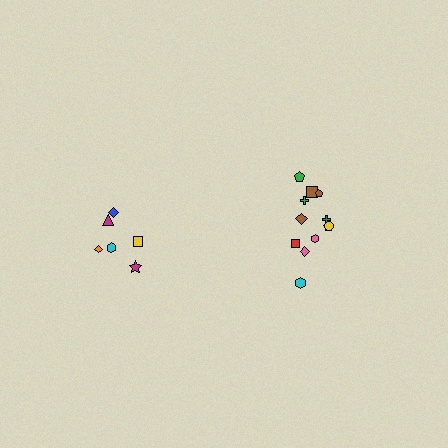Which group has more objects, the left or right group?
The right group.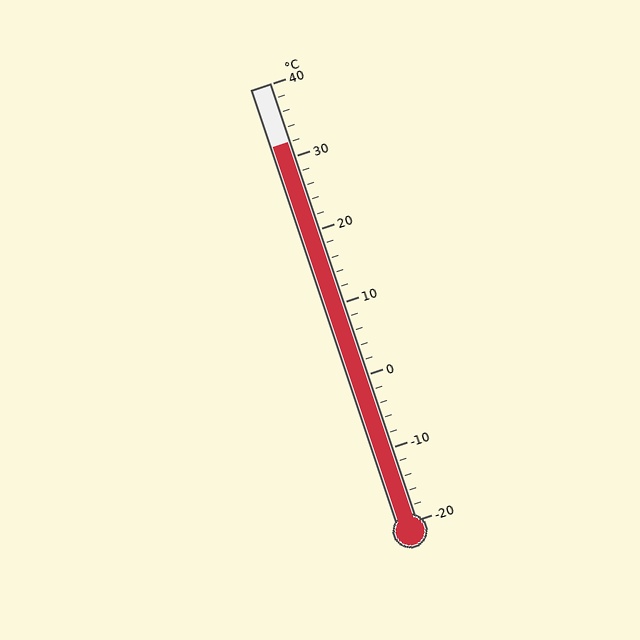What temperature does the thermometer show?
The thermometer shows approximately 32°C.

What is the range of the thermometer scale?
The thermometer scale ranges from -20°C to 40°C.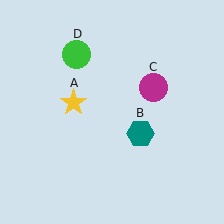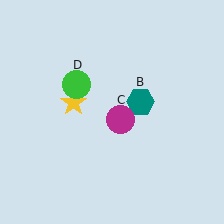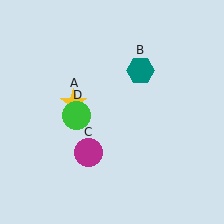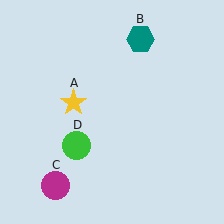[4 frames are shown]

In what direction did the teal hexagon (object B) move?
The teal hexagon (object B) moved up.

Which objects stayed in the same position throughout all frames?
Yellow star (object A) remained stationary.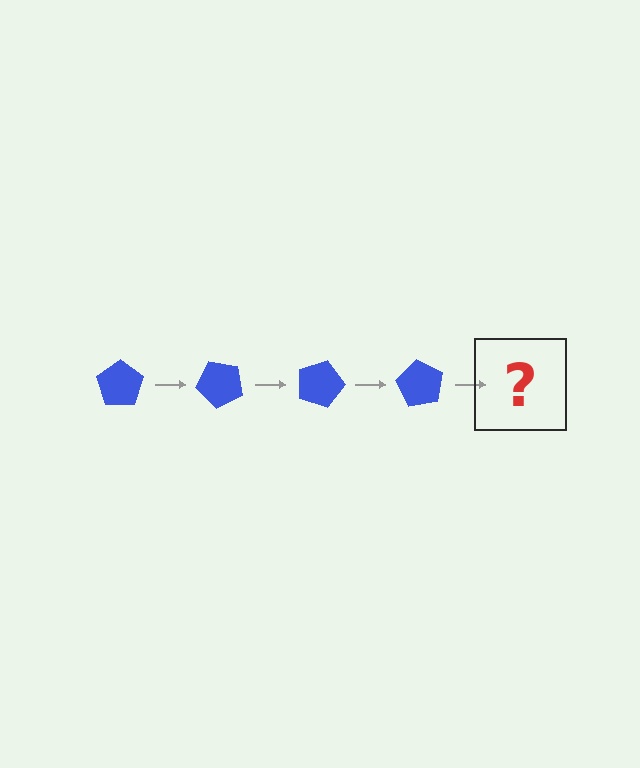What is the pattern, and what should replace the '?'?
The pattern is that the pentagon rotates 45 degrees each step. The '?' should be a blue pentagon rotated 180 degrees.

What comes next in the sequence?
The next element should be a blue pentagon rotated 180 degrees.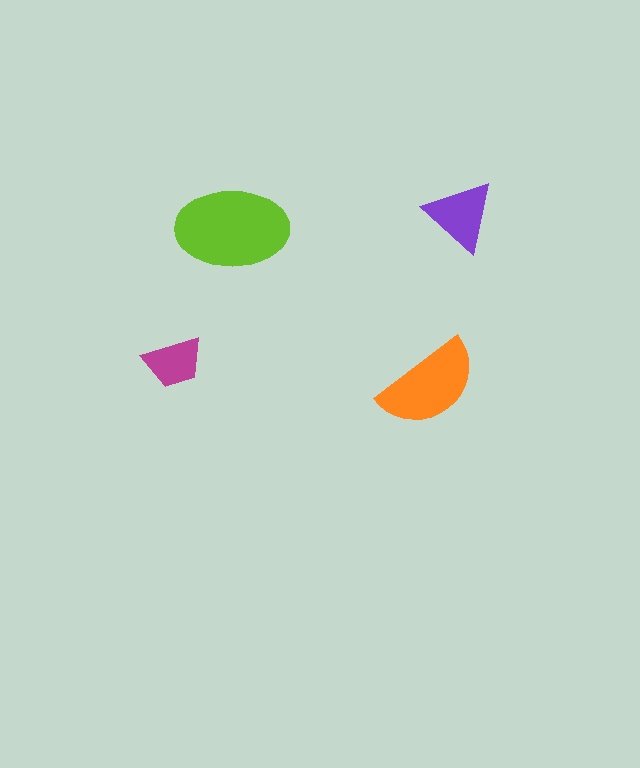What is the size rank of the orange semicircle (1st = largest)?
2nd.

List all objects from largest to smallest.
The lime ellipse, the orange semicircle, the purple triangle, the magenta trapezoid.